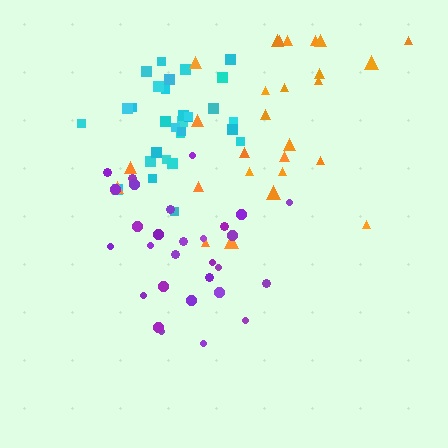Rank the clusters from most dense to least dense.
cyan, purple, orange.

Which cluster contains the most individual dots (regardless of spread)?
Cyan (30).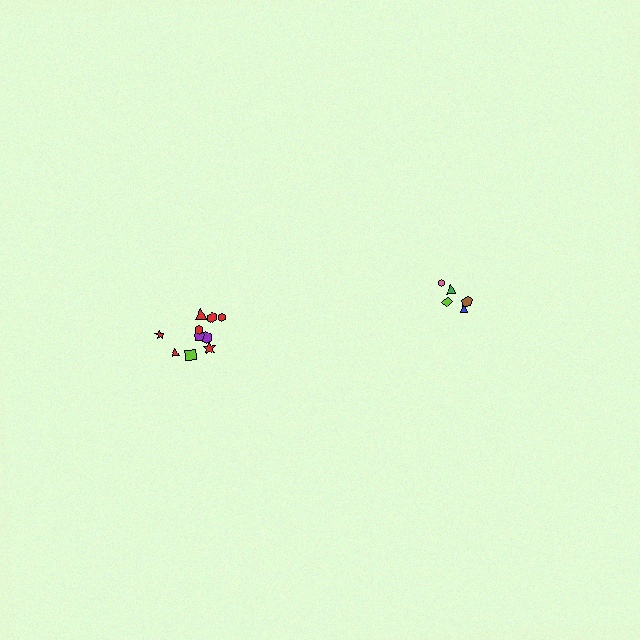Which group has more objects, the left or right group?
The left group.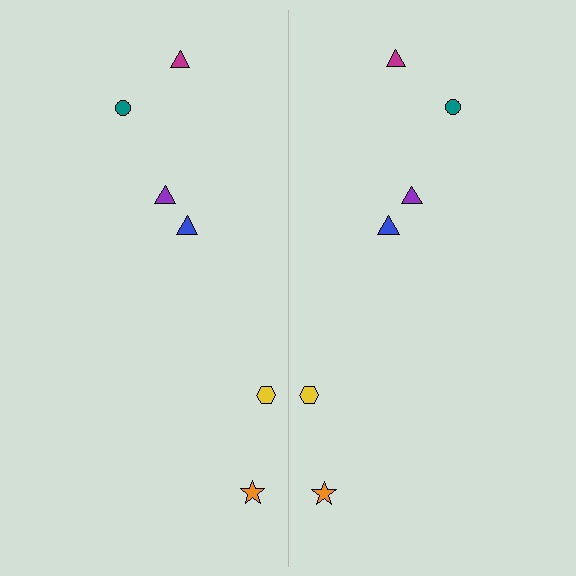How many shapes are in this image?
There are 12 shapes in this image.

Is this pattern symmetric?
Yes, this pattern has bilateral (reflection) symmetry.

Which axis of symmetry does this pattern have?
The pattern has a vertical axis of symmetry running through the center of the image.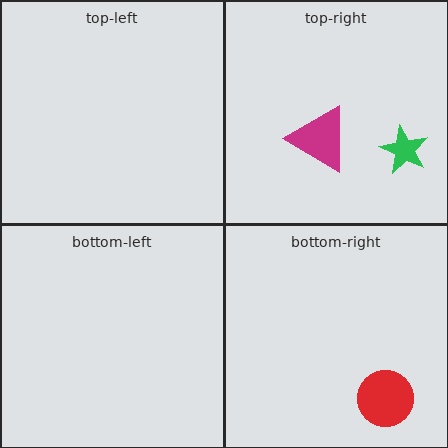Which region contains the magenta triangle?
The top-right region.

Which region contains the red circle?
The bottom-right region.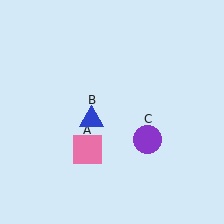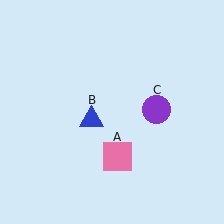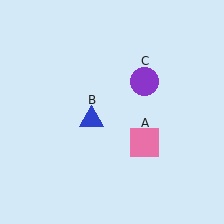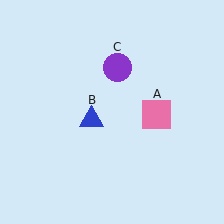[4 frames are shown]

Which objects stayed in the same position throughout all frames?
Blue triangle (object B) remained stationary.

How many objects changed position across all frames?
2 objects changed position: pink square (object A), purple circle (object C).